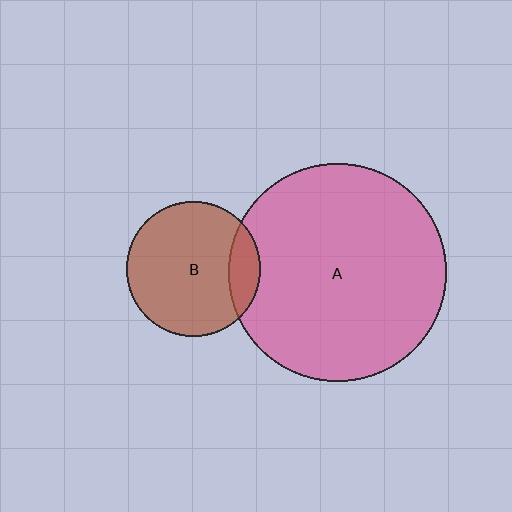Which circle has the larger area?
Circle A (pink).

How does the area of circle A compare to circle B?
Approximately 2.6 times.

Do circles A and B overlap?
Yes.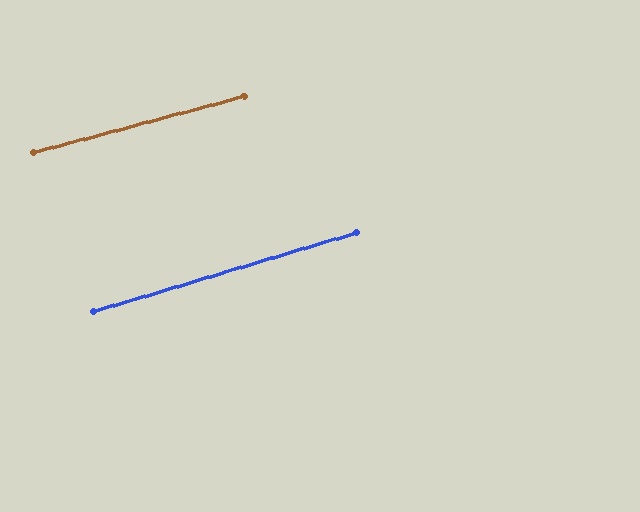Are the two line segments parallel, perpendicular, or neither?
Parallel — their directions differ by only 1.9°.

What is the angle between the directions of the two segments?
Approximately 2 degrees.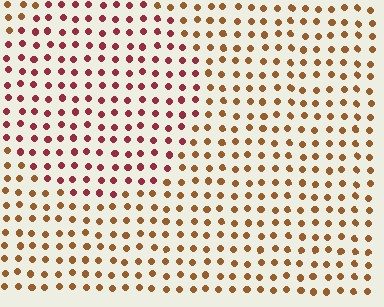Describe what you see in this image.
The image is filled with small brown elements in a uniform arrangement. A circle-shaped region is visible where the elements are tinted to a slightly different hue, forming a subtle color boundary.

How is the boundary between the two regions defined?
The boundary is defined purely by a slight shift in hue (about 40 degrees). Spacing, size, and orientation are identical on both sides.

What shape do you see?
I see a circle.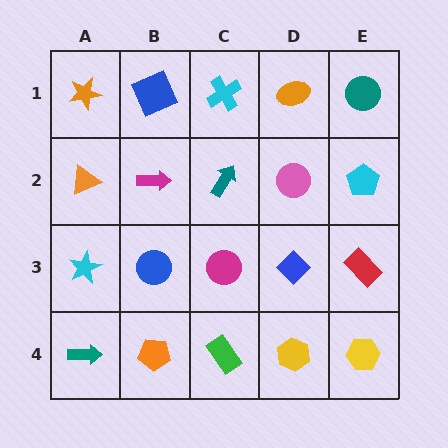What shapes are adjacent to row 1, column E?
A cyan pentagon (row 2, column E), an orange ellipse (row 1, column D).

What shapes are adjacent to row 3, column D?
A pink circle (row 2, column D), a yellow hexagon (row 4, column D), a magenta circle (row 3, column C), a red rectangle (row 3, column E).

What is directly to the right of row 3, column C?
A blue diamond.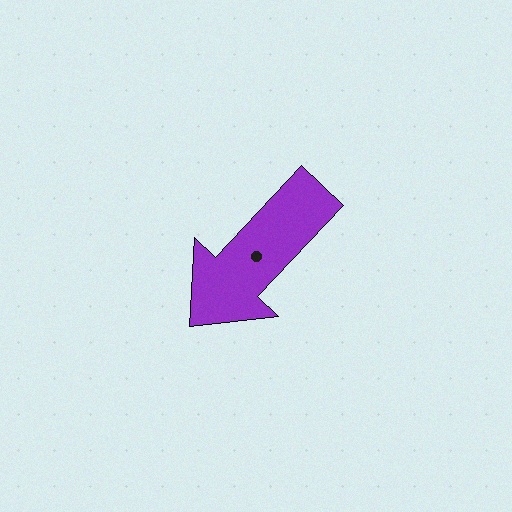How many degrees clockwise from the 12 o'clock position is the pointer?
Approximately 223 degrees.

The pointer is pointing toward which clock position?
Roughly 7 o'clock.